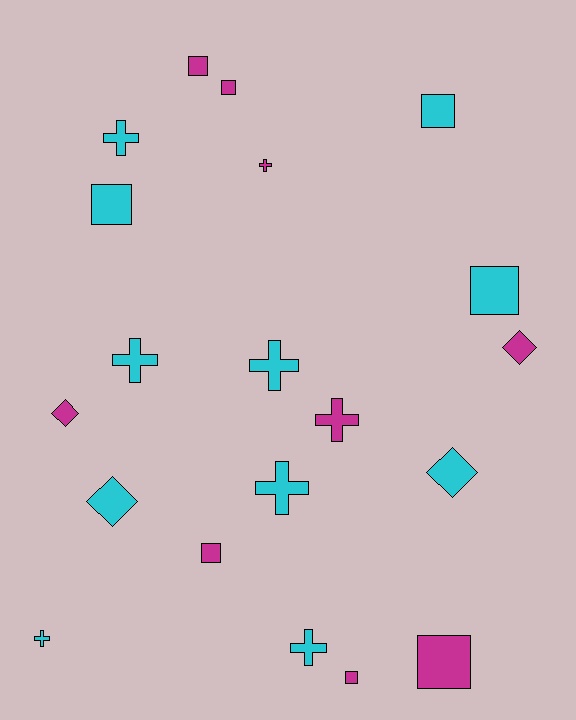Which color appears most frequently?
Cyan, with 11 objects.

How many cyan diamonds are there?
There are 2 cyan diamonds.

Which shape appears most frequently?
Cross, with 8 objects.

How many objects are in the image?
There are 20 objects.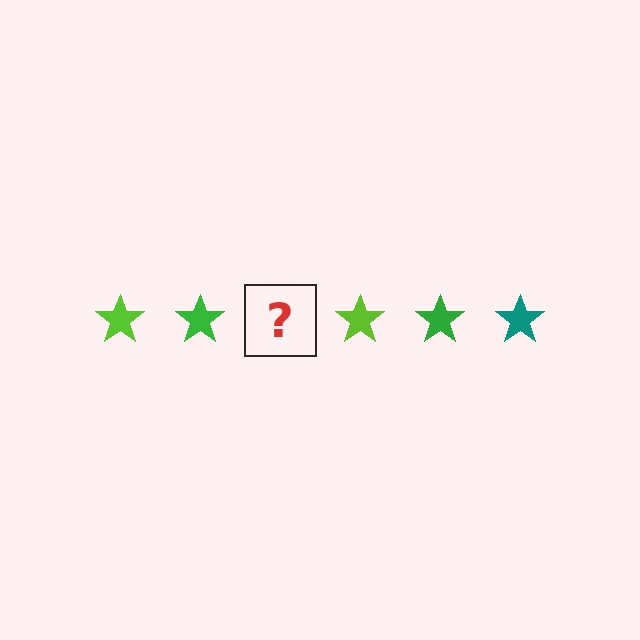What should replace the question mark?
The question mark should be replaced with a teal star.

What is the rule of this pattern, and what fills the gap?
The rule is that the pattern cycles through lime, green, teal stars. The gap should be filled with a teal star.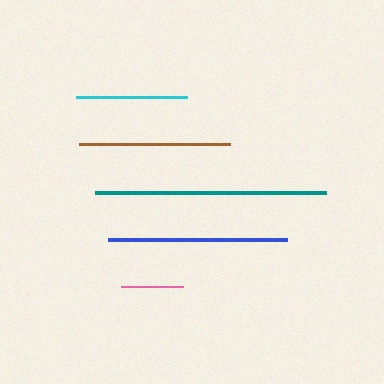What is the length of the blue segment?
The blue segment is approximately 179 pixels long.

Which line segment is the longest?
The teal line is the longest at approximately 231 pixels.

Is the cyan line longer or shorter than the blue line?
The blue line is longer than the cyan line.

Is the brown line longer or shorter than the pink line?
The brown line is longer than the pink line.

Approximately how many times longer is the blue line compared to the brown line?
The blue line is approximately 1.2 times the length of the brown line.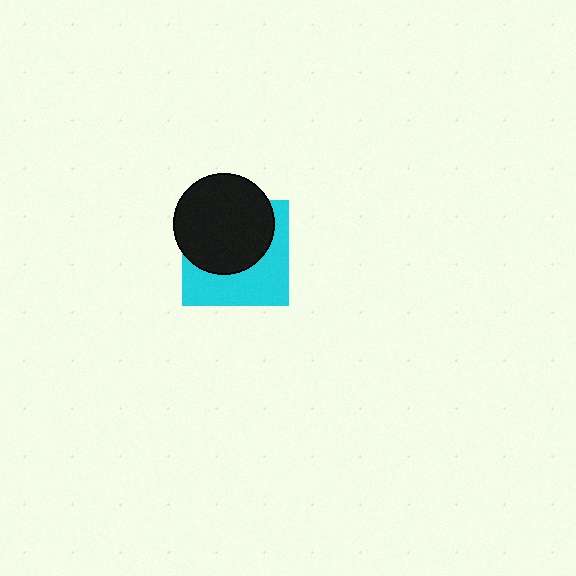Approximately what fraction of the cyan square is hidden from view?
Roughly 54% of the cyan square is hidden behind the black circle.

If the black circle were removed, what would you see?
You would see the complete cyan square.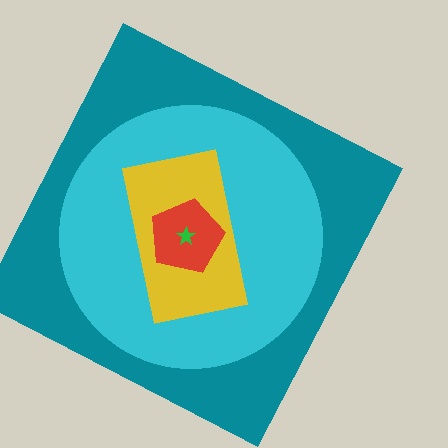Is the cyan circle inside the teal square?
Yes.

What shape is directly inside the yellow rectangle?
The red pentagon.